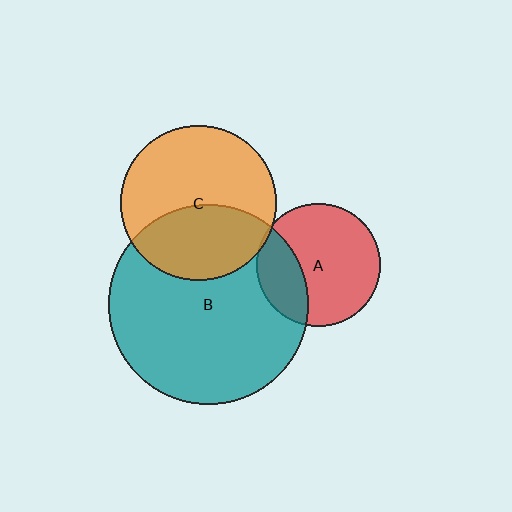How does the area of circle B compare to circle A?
Approximately 2.6 times.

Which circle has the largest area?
Circle B (teal).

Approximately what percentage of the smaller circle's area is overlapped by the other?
Approximately 40%.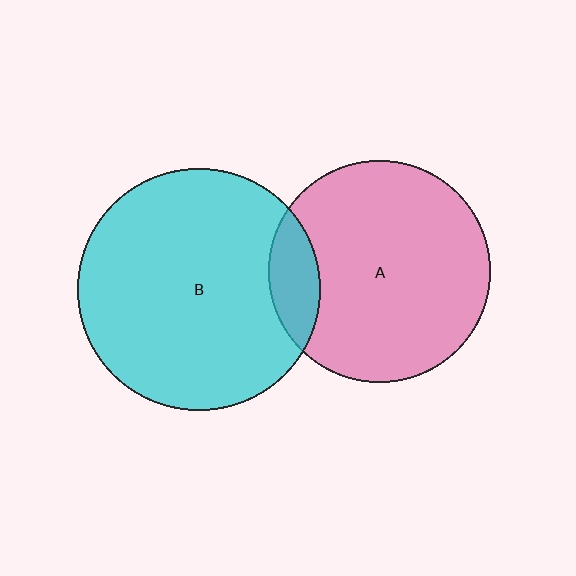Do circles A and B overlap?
Yes.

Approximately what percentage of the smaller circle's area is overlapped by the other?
Approximately 15%.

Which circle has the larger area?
Circle B (cyan).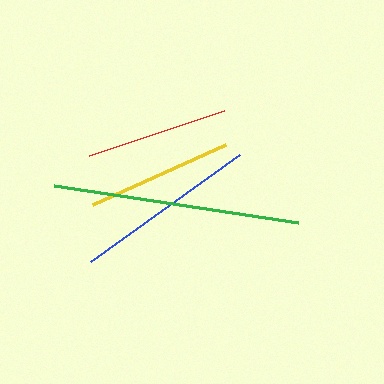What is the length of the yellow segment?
The yellow segment is approximately 147 pixels long.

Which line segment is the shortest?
The red line is the shortest at approximately 143 pixels.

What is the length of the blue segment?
The blue segment is approximately 184 pixels long.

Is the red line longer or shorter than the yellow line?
The yellow line is longer than the red line.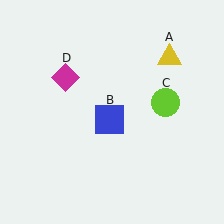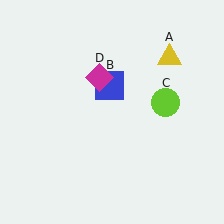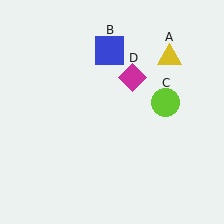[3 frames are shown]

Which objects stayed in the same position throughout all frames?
Yellow triangle (object A) and lime circle (object C) remained stationary.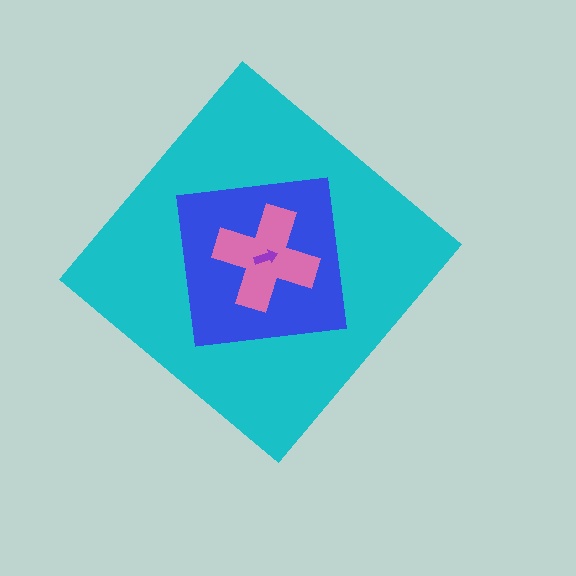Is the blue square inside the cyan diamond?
Yes.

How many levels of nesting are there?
4.